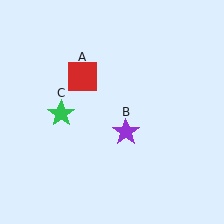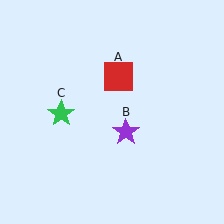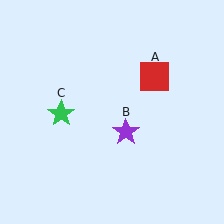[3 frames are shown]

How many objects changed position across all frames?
1 object changed position: red square (object A).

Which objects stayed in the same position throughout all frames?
Purple star (object B) and green star (object C) remained stationary.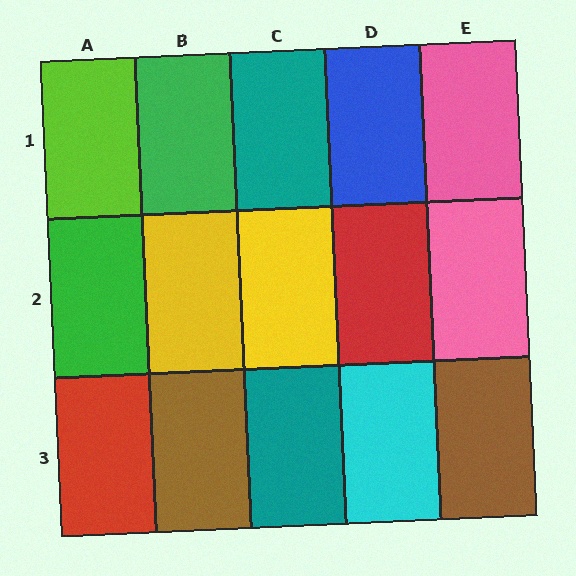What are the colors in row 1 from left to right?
Lime, green, teal, blue, pink.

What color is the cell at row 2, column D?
Red.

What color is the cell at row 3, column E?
Brown.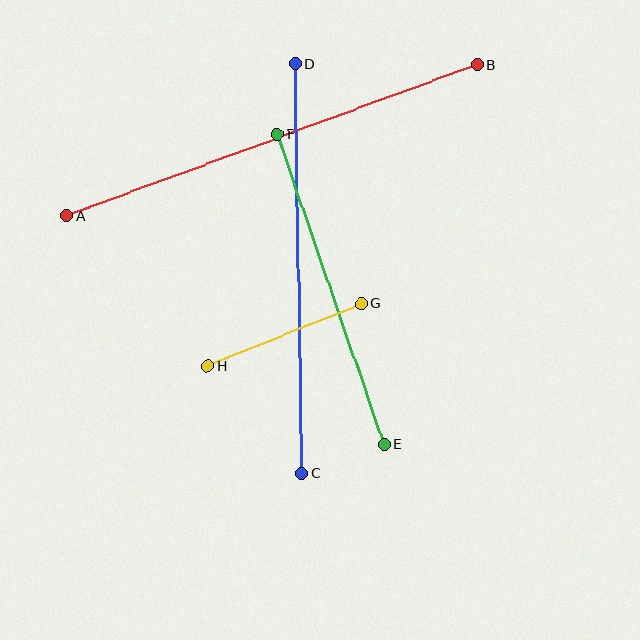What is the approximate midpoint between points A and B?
The midpoint is at approximately (272, 141) pixels.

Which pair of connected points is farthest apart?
Points A and B are farthest apart.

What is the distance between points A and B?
The distance is approximately 437 pixels.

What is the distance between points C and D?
The distance is approximately 410 pixels.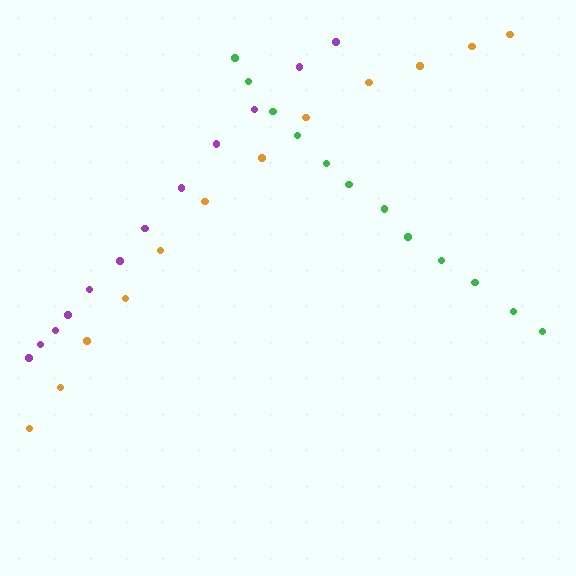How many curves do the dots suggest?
There are 3 distinct paths.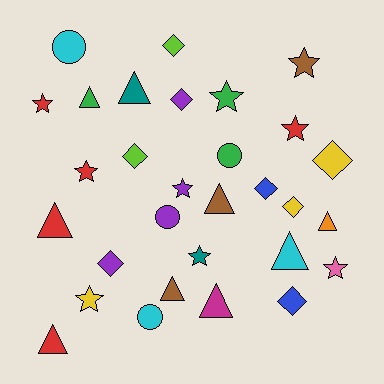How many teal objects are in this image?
There are 2 teal objects.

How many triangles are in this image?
There are 9 triangles.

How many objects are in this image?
There are 30 objects.